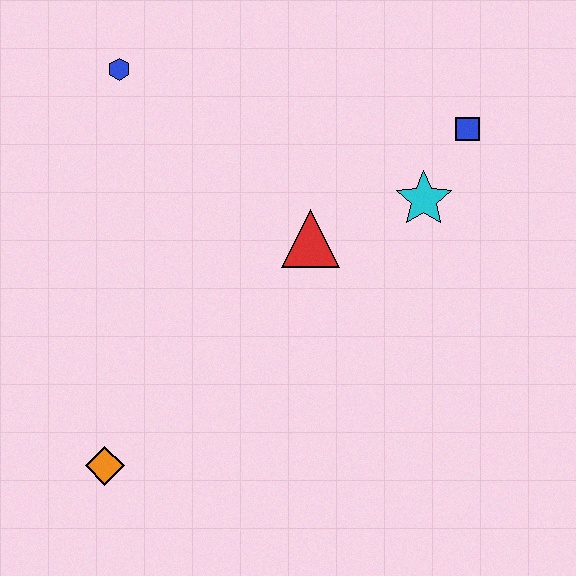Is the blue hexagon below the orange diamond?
No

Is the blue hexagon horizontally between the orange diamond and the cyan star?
Yes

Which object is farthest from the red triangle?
The orange diamond is farthest from the red triangle.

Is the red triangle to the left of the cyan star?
Yes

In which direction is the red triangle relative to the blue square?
The red triangle is to the left of the blue square.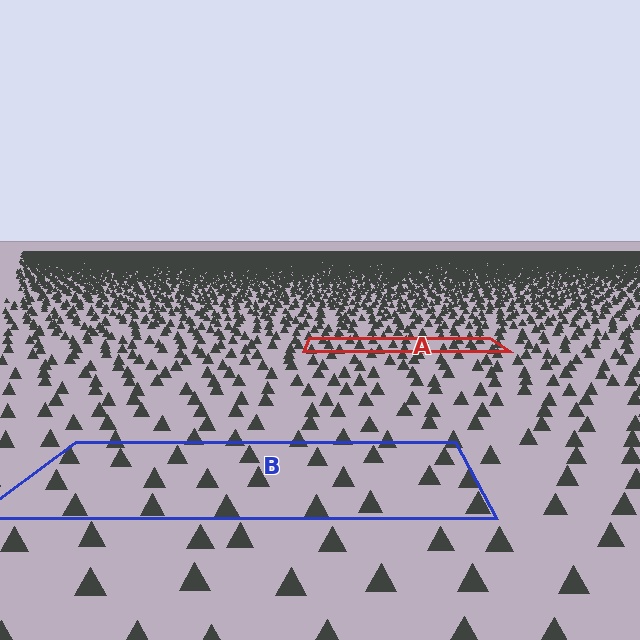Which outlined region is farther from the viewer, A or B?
Region A is farther from the viewer — the texture elements inside it appear smaller and more densely packed.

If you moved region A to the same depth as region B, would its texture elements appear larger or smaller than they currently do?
They would appear larger. At a closer depth, the same texture elements are projected at a bigger on-screen size.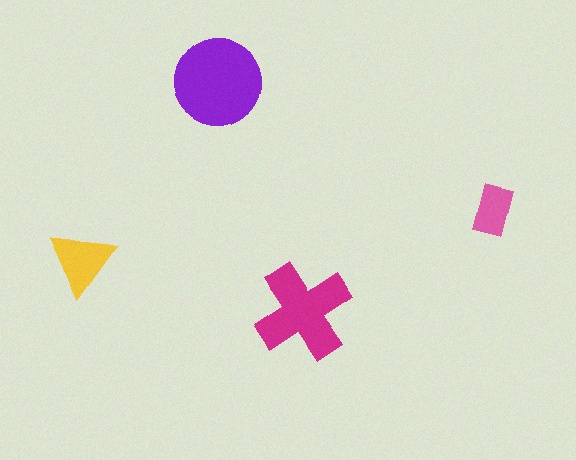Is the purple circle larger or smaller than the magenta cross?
Larger.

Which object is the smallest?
The pink rectangle.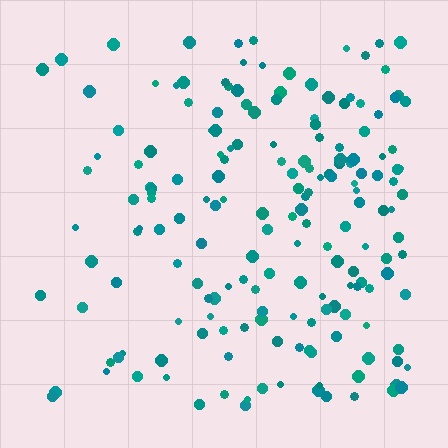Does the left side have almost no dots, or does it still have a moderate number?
Still a moderate number, just noticeably fewer than the right.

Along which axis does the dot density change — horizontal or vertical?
Horizontal.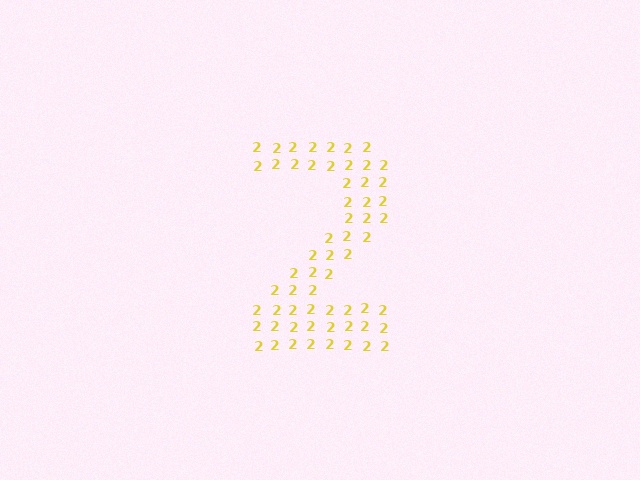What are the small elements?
The small elements are digit 2's.